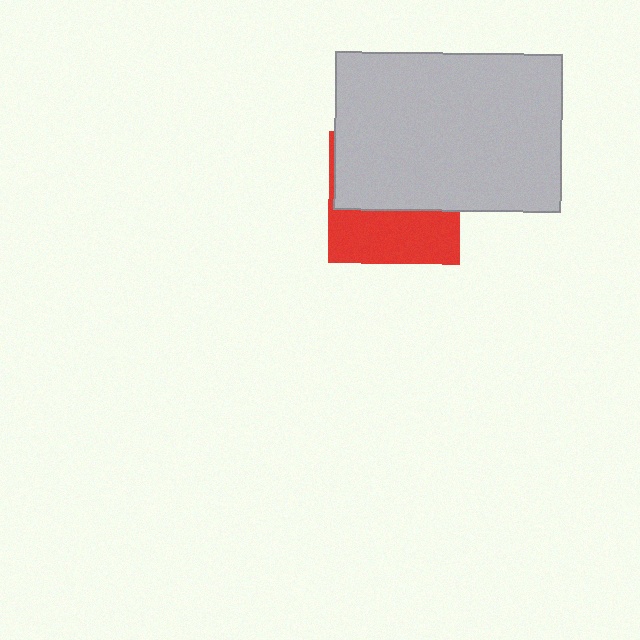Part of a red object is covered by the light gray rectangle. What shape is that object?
It is a square.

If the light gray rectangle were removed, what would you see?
You would see the complete red square.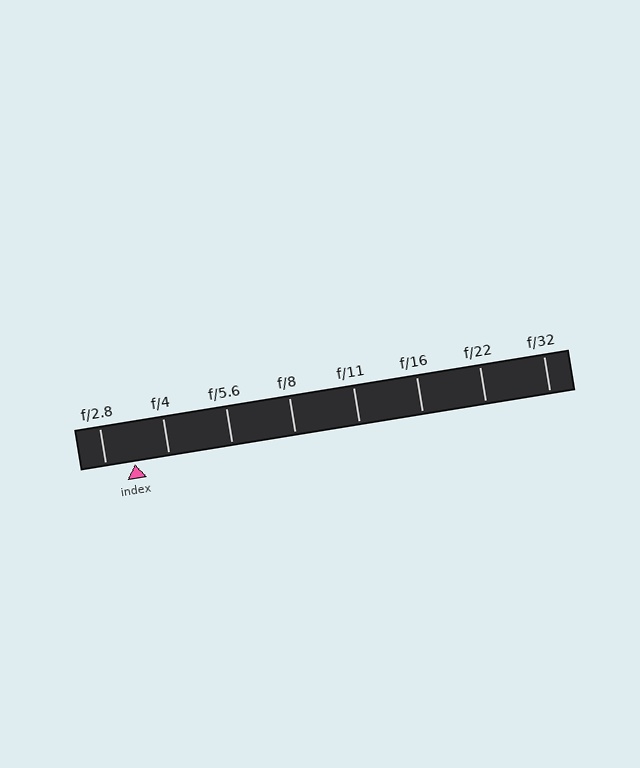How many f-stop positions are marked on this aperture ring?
There are 8 f-stop positions marked.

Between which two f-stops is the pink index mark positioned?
The index mark is between f/2.8 and f/4.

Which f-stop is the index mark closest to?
The index mark is closest to f/2.8.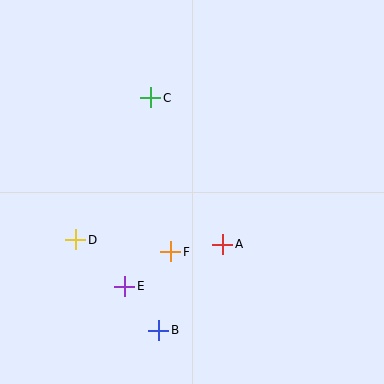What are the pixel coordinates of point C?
Point C is at (151, 98).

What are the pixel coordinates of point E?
Point E is at (125, 286).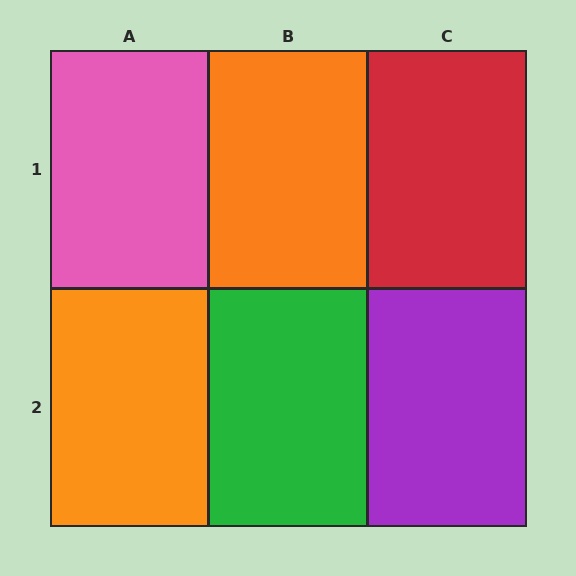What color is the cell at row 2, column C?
Purple.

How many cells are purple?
1 cell is purple.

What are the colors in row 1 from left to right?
Pink, orange, red.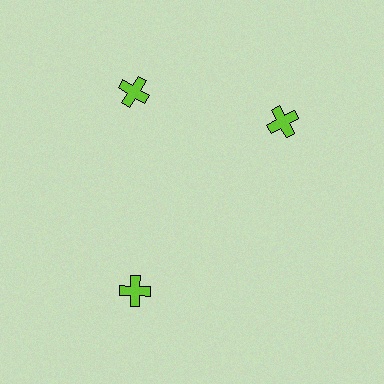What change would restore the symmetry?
The symmetry would be restored by rotating it back into even spacing with its neighbors so that all 3 crosses sit at equal angles and equal distance from the center.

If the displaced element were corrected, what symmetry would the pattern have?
It would have 3-fold rotational symmetry — the pattern would map onto itself every 120 degrees.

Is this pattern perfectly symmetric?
No. The 3 lime crosses are arranged in a ring, but one element near the 3 o'clock position is rotated out of alignment along the ring, breaking the 3-fold rotational symmetry.